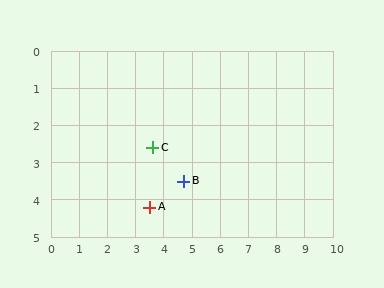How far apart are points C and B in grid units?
Points C and B are about 1.4 grid units apart.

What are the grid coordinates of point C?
Point C is at approximately (3.6, 2.6).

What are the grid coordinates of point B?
Point B is at approximately (4.7, 3.5).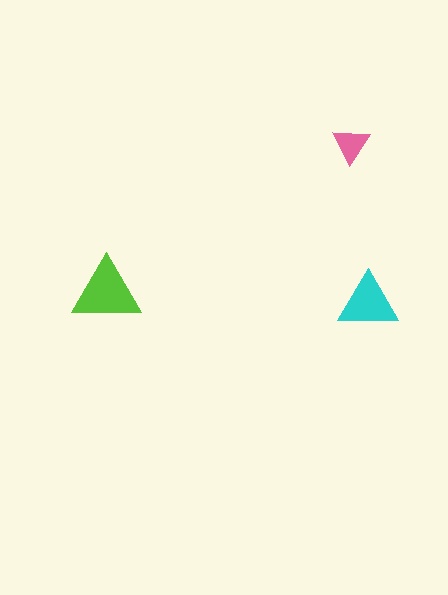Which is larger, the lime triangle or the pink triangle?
The lime one.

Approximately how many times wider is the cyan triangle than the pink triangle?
About 1.5 times wider.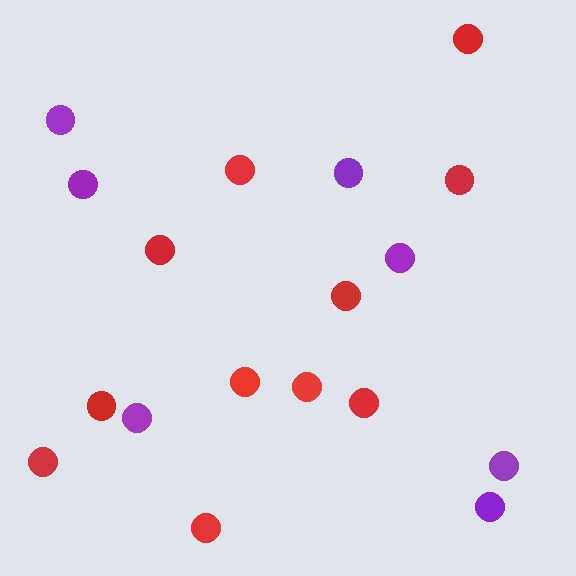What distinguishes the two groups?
There are 2 groups: one group of red circles (11) and one group of purple circles (7).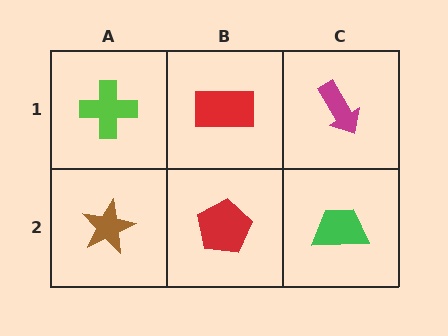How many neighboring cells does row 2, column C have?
2.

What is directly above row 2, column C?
A magenta arrow.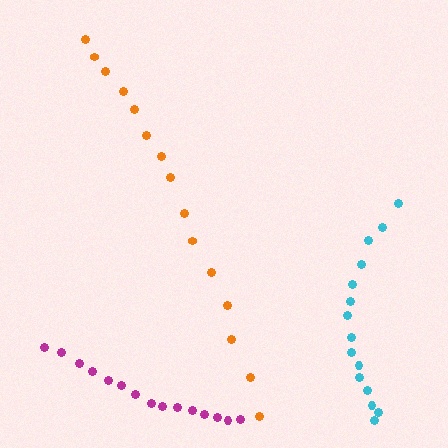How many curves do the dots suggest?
There are 3 distinct paths.